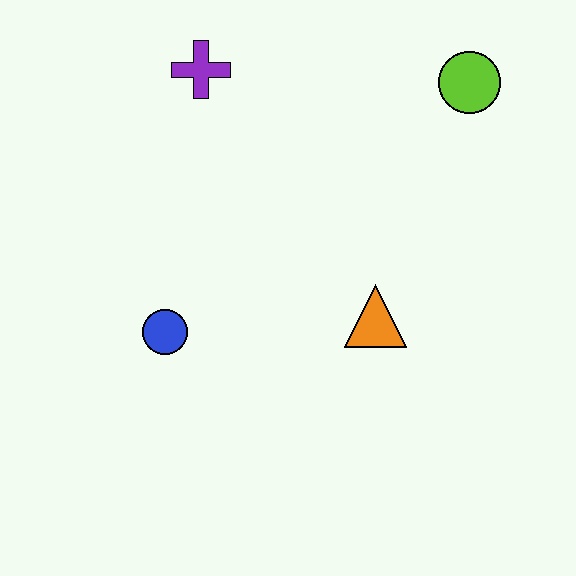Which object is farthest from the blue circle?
The lime circle is farthest from the blue circle.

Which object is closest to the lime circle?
The orange triangle is closest to the lime circle.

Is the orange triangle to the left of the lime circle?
Yes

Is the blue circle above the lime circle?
No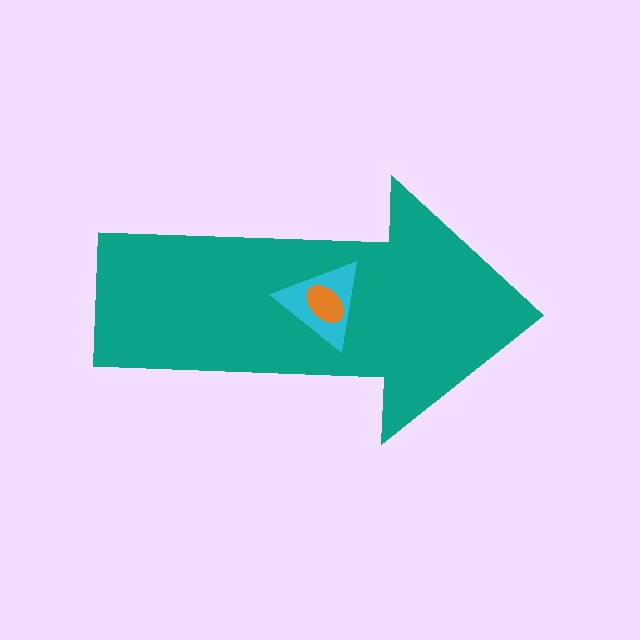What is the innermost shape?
The orange ellipse.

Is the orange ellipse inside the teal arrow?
Yes.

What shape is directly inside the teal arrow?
The cyan triangle.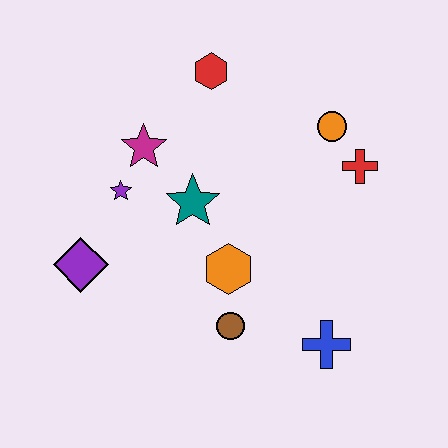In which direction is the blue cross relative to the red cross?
The blue cross is below the red cross.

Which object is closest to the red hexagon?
The magenta star is closest to the red hexagon.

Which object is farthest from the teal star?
The blue cross is farthest from the teal star.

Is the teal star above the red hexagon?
No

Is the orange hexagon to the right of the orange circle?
No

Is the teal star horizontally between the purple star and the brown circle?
Yes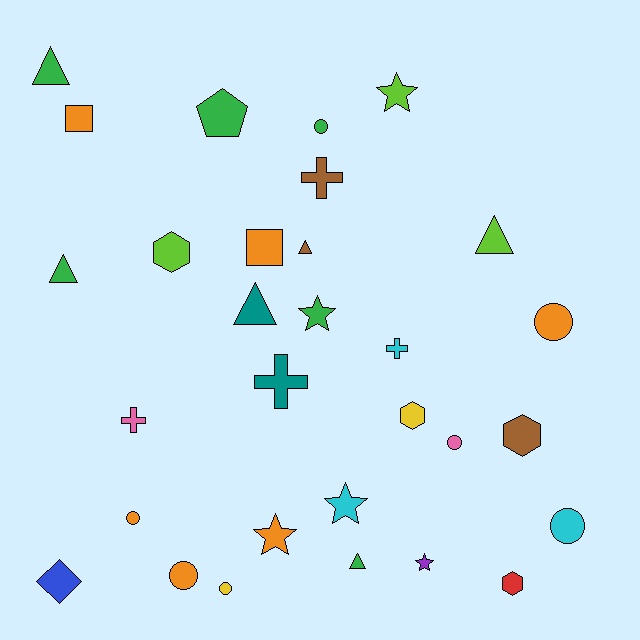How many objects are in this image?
There are 30 objects.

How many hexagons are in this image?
There are 4 hexagons.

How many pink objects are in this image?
There are 2 pink objects.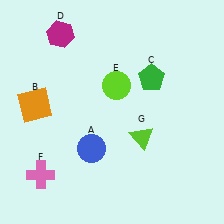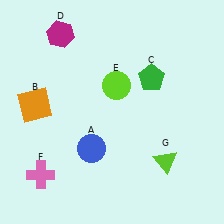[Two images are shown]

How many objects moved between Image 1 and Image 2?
1 object moved between the two images.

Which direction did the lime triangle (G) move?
The lime triangle (G) moved down.